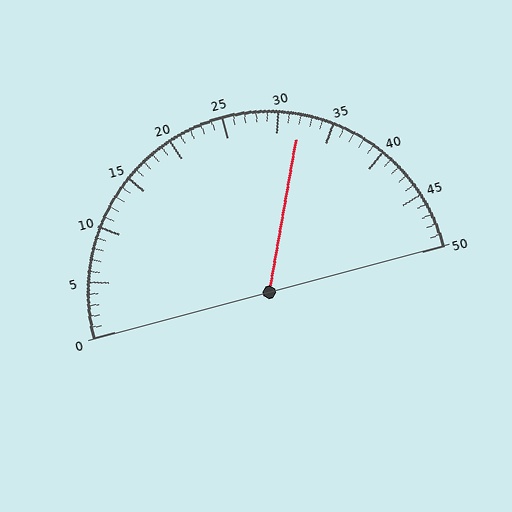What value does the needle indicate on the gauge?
The needle indicates approximately 32.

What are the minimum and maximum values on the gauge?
The gauge ranges from 0 to 50.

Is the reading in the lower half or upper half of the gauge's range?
The reading is in the upper half of the range (0 to 50).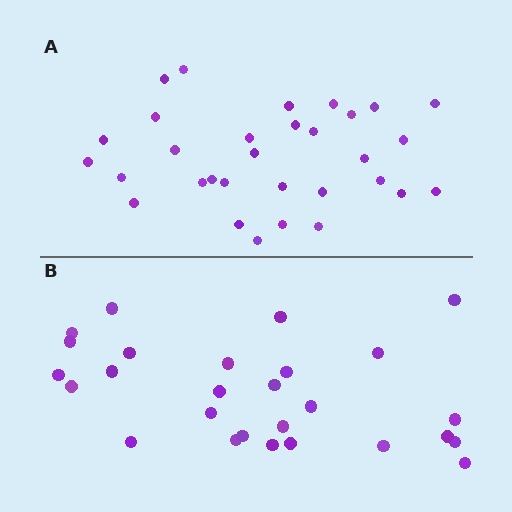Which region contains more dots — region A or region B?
Region A (the top region) has more dots.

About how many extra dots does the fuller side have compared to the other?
Region A has about 4 more dots than region B.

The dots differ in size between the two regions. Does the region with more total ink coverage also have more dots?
No. Region B has more total ink coverage because its dots are larger, but region A actually contains more individual dots. Total area can be misleading — the number of items is what matters here.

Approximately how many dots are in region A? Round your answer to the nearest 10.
About 30 dots. (The exact count is 31, which rounds to 30.)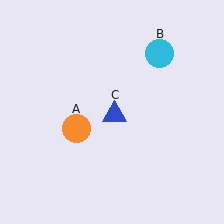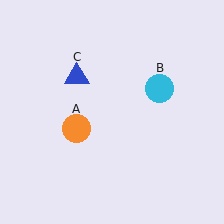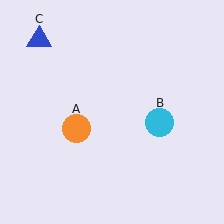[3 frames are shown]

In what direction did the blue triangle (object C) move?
The blue triangle (object C) moved up and to the left.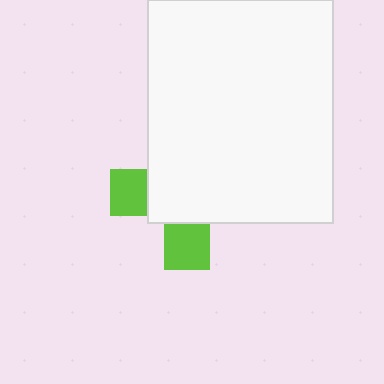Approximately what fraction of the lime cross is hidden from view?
Roughly 68% of the lime cross is hidden behind the white rectangle.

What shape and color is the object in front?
The object in front is a white rectangle.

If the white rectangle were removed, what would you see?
You would see the complete lime cross.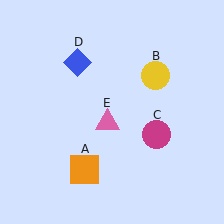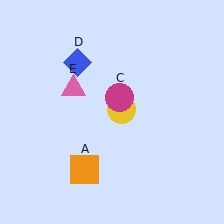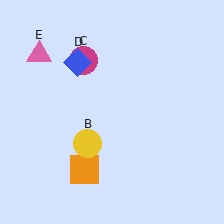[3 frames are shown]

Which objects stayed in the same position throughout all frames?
Orange square (object A) and blue diamond (object D) remained stationary.